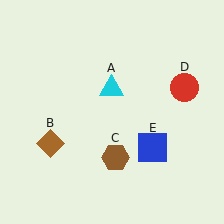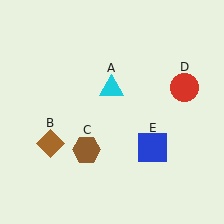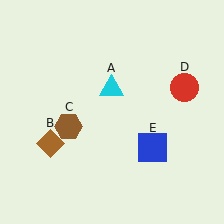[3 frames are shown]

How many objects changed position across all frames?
1 object changed position: brown hexagon (object C).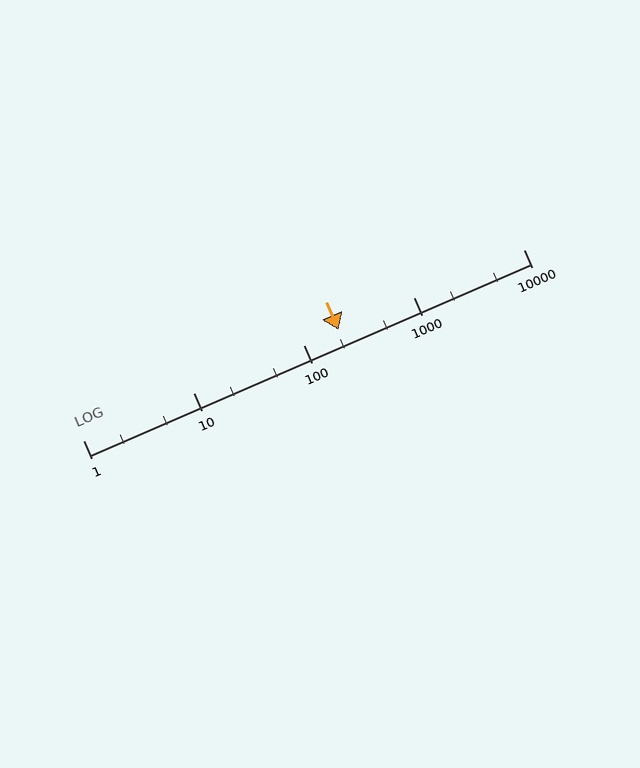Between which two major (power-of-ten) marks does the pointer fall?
The pointer is between 100 and 1000.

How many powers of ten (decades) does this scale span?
The scale spans 4 decades, from 1 to 10000.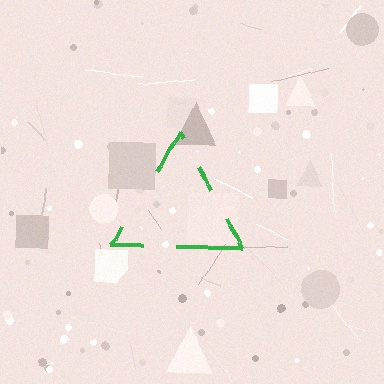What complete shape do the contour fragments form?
The contour fragments form a triangle.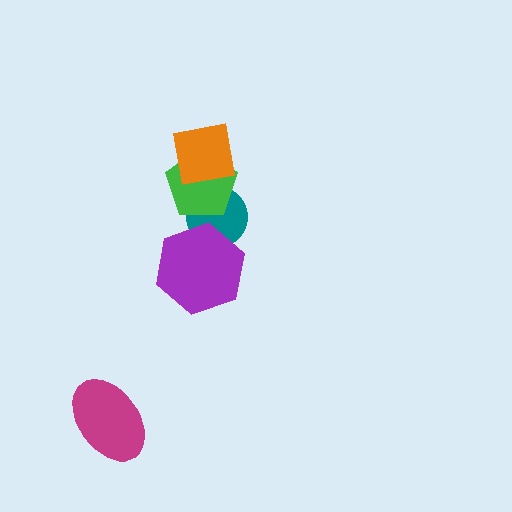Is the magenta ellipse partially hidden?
No, no other shape covers it.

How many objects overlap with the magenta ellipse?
0 objects overlap with the magenta ellipse.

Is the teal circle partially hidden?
Yes, it is partially covered by another shape.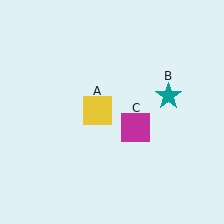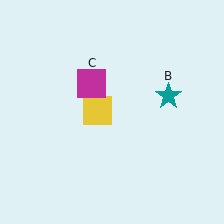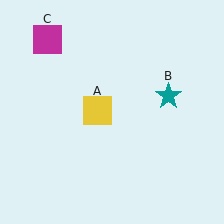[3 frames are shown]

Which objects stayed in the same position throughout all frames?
Yellow square (object A) and teal star (object B) remained stationary.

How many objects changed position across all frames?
1 object changed position: magenta square (object C).